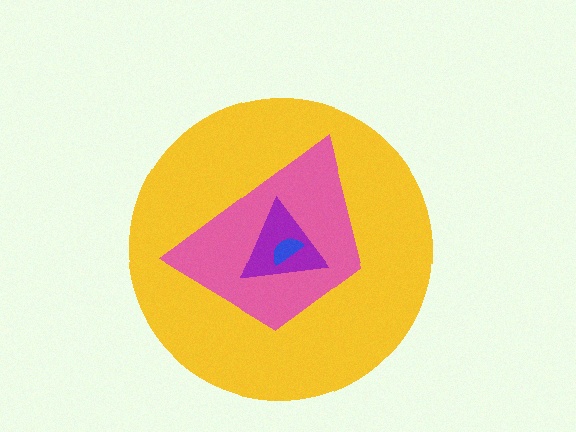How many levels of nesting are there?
4.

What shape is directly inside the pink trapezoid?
The purple triangle.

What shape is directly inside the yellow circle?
The pink trapezoid.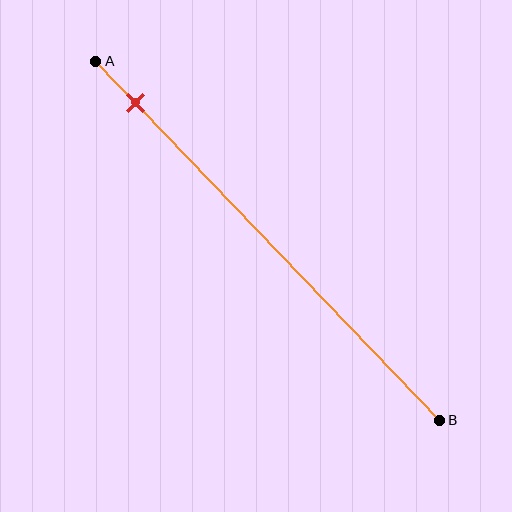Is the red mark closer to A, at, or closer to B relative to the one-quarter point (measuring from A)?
The red mark is closer to point A than the one-quarter point of segment AB.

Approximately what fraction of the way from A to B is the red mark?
The red mark is approximately 10% of the way from A to B.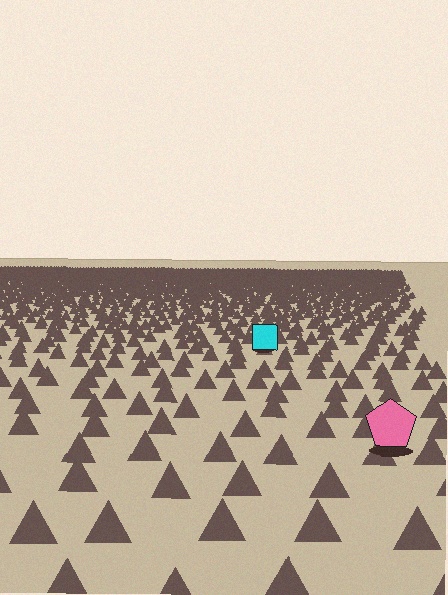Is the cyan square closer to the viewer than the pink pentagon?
No. The pink pentagon is closer — you can tell from the texture gradient: the ground texture is coarser near it.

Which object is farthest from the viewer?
The cyan square is farthest from the viewer. It appears smaller and the ground texture around it is denser.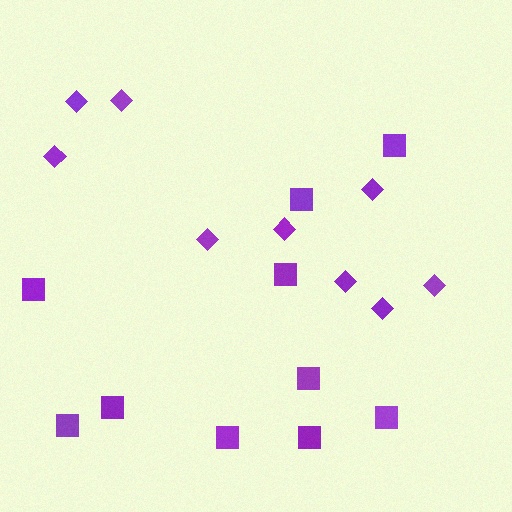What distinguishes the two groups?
There are 2 groups: one group of squares (10) and one group of diamonds (9).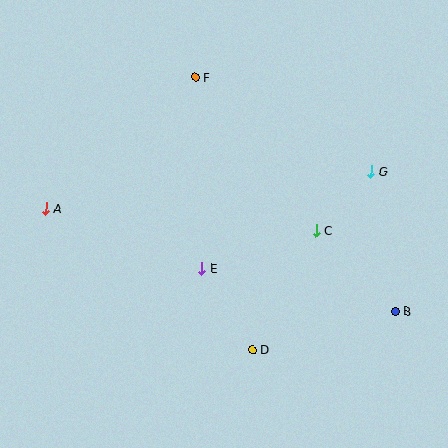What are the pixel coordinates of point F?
Point F is at (195, 77).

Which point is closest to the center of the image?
Point E at (202, 268) is closest to the center.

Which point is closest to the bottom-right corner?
Point B is closest to the bottom-right corner.